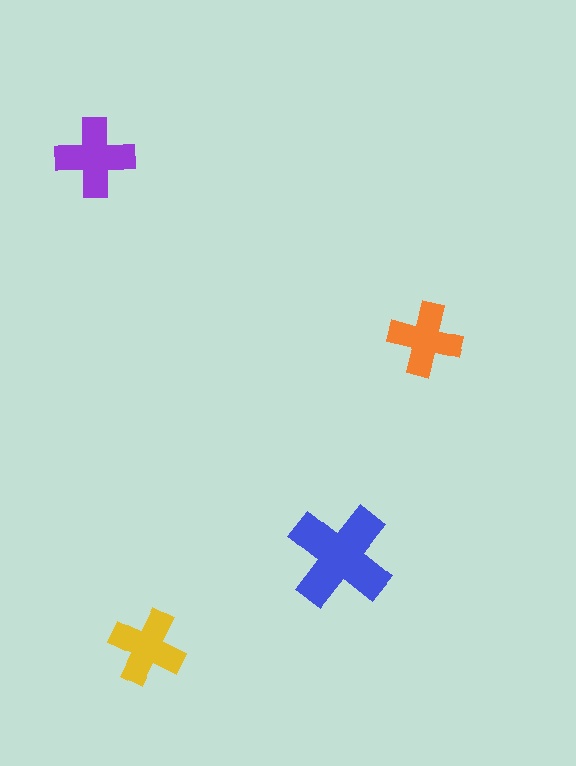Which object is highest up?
The purple cross is topmost.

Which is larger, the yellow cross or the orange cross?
The yellow one.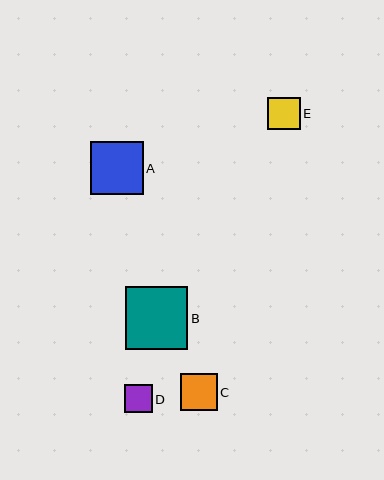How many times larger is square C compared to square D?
Square C is approximately 1.3 times the size of square D.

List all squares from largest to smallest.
From largest to smallest: B, A, C, E, D.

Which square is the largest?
Square B is the largest with a size of approximately 63 pixels.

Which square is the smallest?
Square D is the smallest with a size of approximately 28 pixels.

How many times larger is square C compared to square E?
Square C is approximately 1.1 times the size of square E.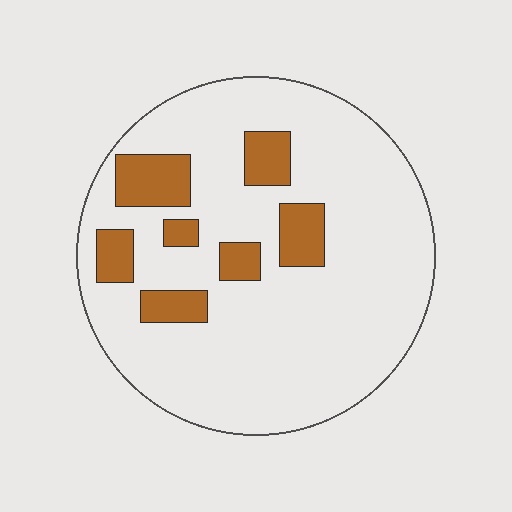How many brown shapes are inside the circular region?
7.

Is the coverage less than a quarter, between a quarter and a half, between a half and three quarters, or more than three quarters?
Less than a quarter.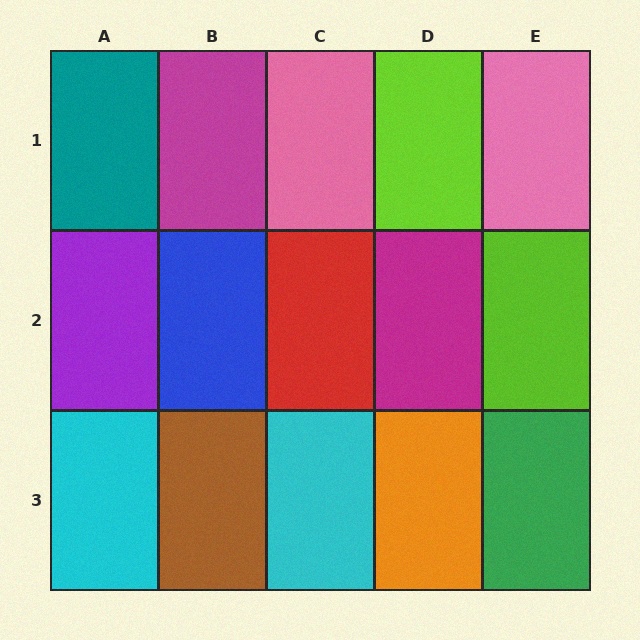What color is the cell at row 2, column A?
Purple.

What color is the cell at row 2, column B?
Blue.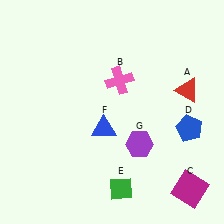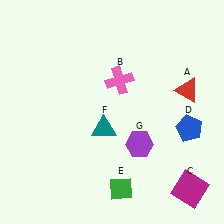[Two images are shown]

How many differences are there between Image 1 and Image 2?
There is 1 difference between the two images.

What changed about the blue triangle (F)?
In Image 1, F is blue. In Image 2, it changed to teal.